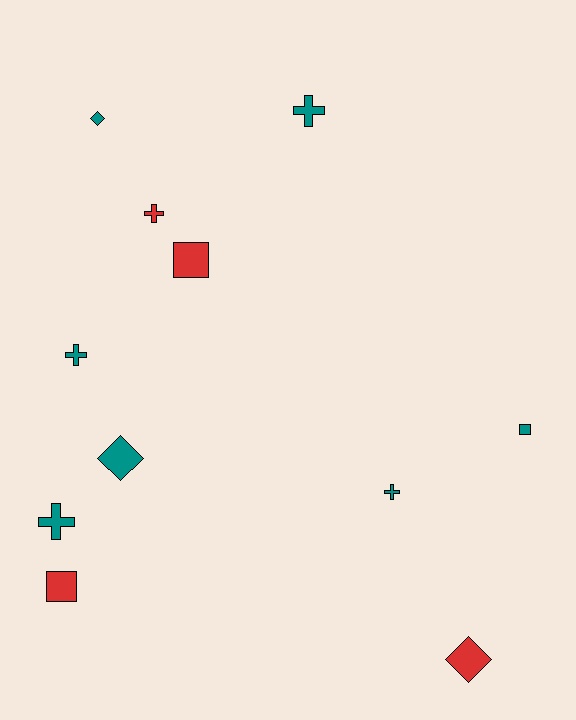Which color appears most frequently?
Teal, with 7 objects.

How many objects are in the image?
There are 11 objects.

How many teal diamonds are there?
There are 2 teal diamonds.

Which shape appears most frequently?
Cross, with 5 objects.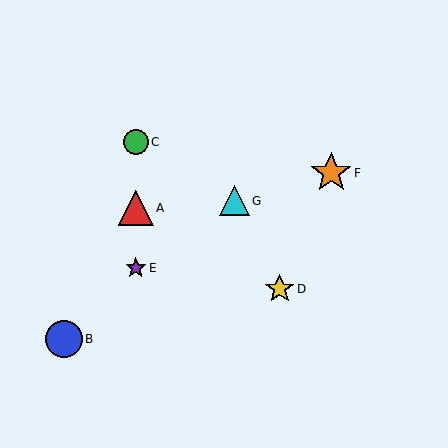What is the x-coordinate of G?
Object G is at x≈235.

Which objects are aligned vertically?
Objects A, C, E are aligned vertically.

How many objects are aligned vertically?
3 objects (A, C, E) are aligned vertically.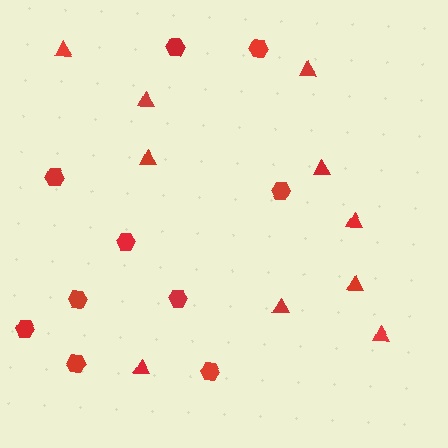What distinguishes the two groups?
There are 2 groups: one group of triangles (10) and one group of hexagons (10).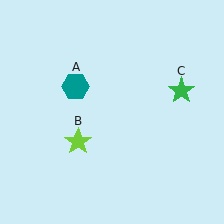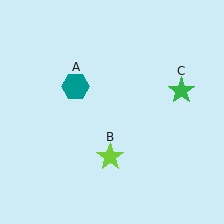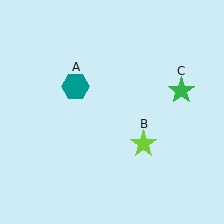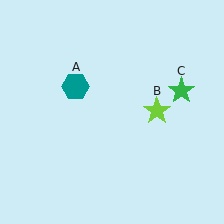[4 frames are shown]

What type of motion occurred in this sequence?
The lime star (object B) rotated counterclockwise around the center of the scene.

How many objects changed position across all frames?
1 object changed position: lime star (object B).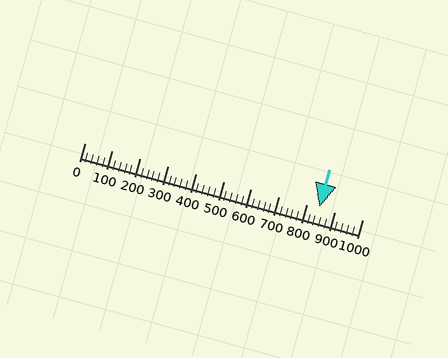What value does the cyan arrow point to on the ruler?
The cyan arrow points to approximately 845.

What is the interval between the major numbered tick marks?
The major tick marks are spaced 100 units apart.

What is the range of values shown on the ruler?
The ruler shows values from 0 to 1000.